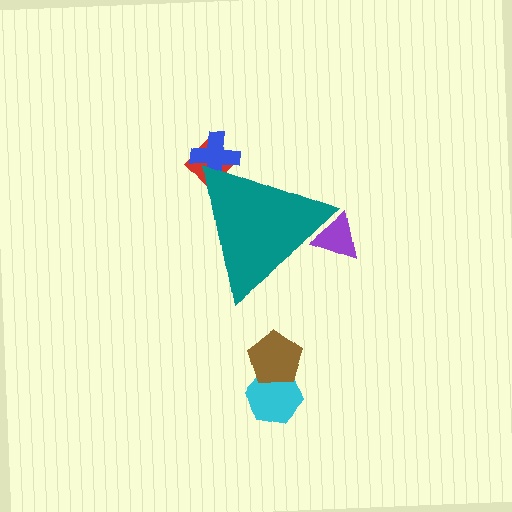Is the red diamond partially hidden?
Yes, the red diamond is partially hidden behind the teal triangle.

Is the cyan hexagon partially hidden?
No, the cyan hexagon is fully visible.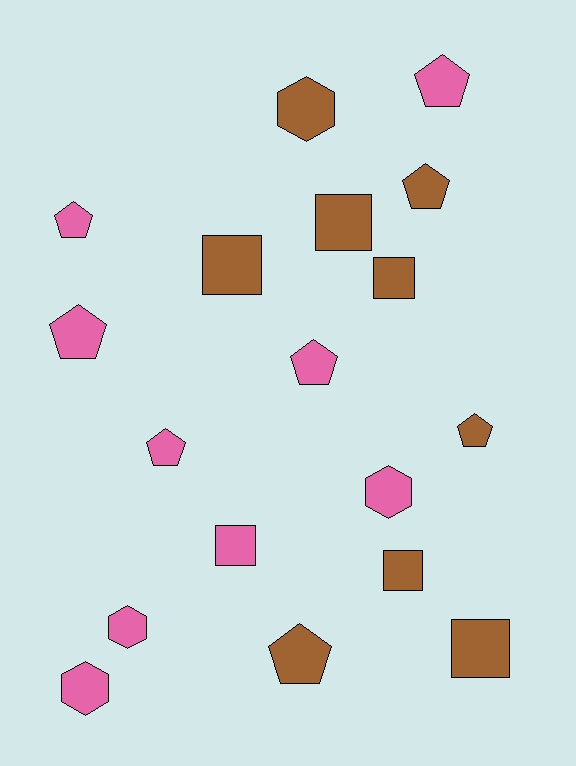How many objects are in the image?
There are 18 objects.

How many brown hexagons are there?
There is 1 brown hexagon.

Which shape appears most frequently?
Pentagon, with 8 objects.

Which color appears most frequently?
Pink, with 9 objects.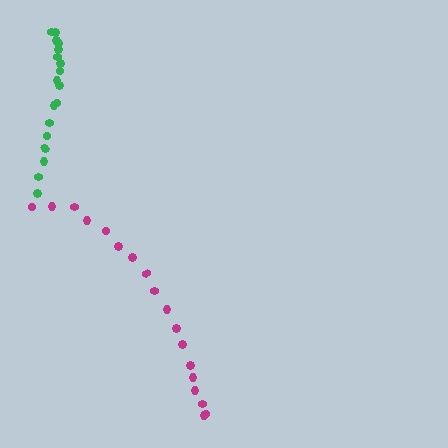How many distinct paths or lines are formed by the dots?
There are 2 distinct paths.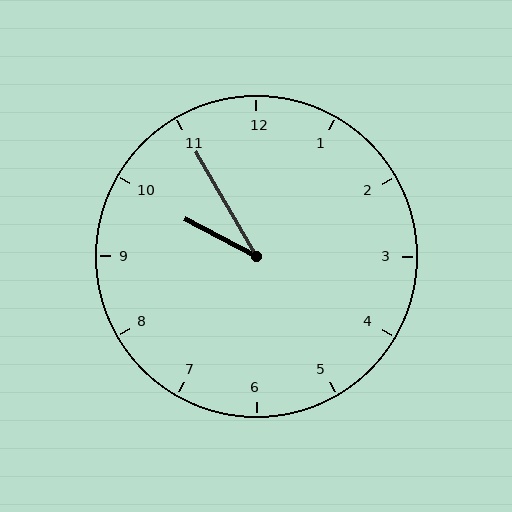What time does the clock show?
9:55.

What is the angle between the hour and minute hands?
Approximately 32 degrees.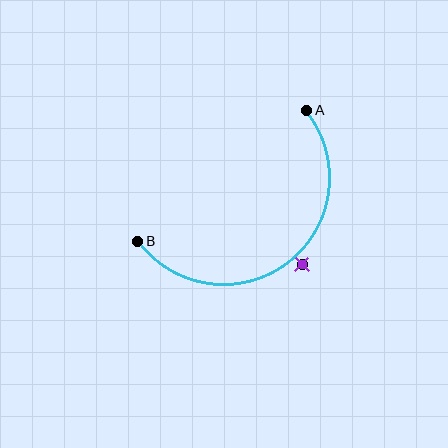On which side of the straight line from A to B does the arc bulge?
The arc bulges below and to the right of the straight line connecting A and B.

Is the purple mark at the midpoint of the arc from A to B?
No — the purple mark does not lie on the arc at all. It sits slightly outside the curve.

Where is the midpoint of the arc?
The arc midpoint is the point on the curve farthest from the straight line joining A and B. It sits below and to the right of that line.